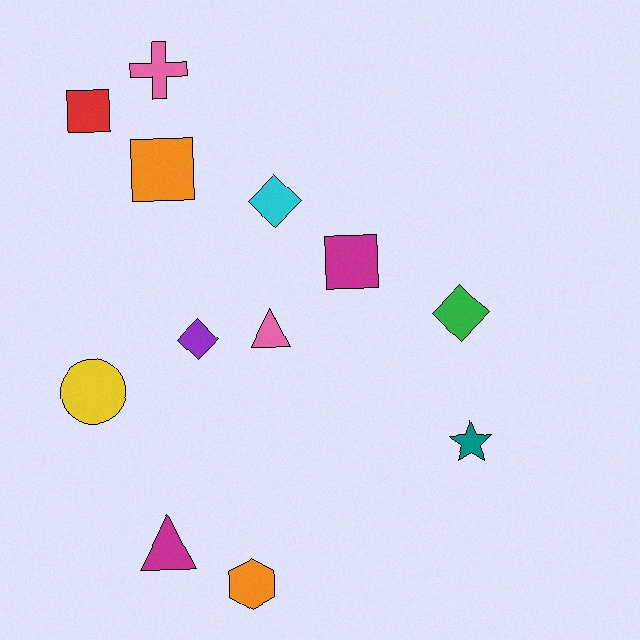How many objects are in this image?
There are 12 objects.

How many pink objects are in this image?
There are 2 pink objects.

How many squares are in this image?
There are 3 squares.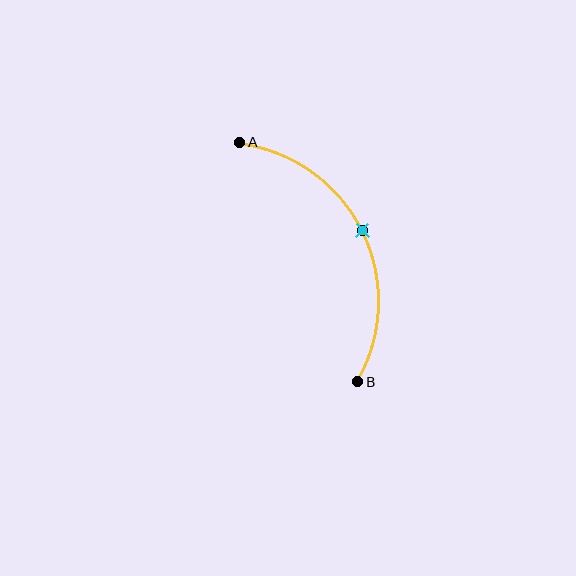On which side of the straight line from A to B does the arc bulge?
The arc bulges to the right of the straight line connecting A and B.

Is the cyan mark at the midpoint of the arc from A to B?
Yes. The cyan mark lies on the arc at equal arc-length from both A and B — it is the arc midpoint.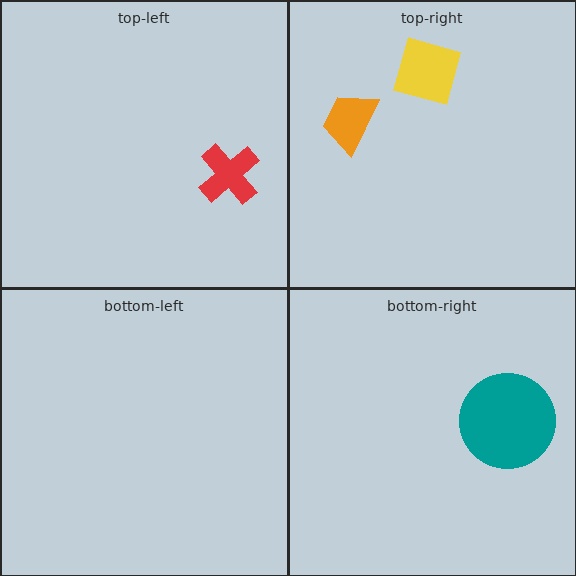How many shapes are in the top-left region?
1.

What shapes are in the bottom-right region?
The teal circle.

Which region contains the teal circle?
The bottom-right region.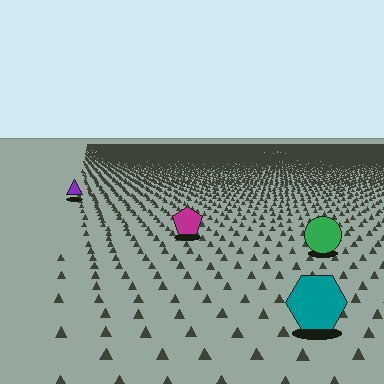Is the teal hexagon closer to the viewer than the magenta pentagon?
Yes. The teal hexagon is closer — you can tell from the texture gradient: the ground texture is coarser near it.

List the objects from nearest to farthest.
From nearest to farthest: the teal hexagon, the green circle, the magenta pentagon, the purple triangle.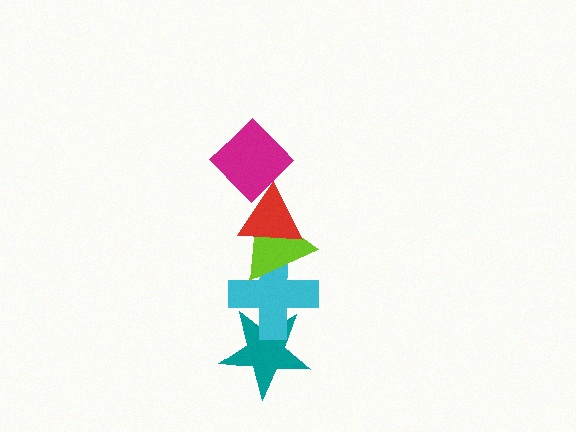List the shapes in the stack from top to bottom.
From top to bottom: the magenta diamond, the red triangle, the lime triangle, the cyan cross, the teal star.